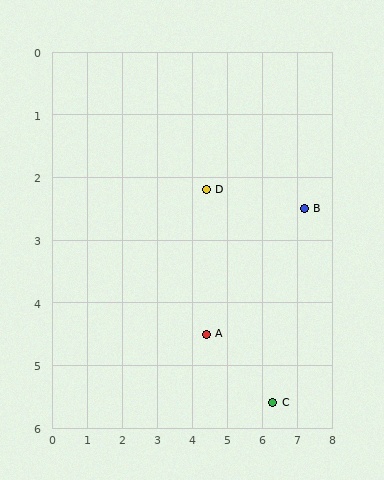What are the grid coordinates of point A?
Point A is at approximately (4.4, 4.5).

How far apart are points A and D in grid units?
Points A and D are about 2.3 grid units apart.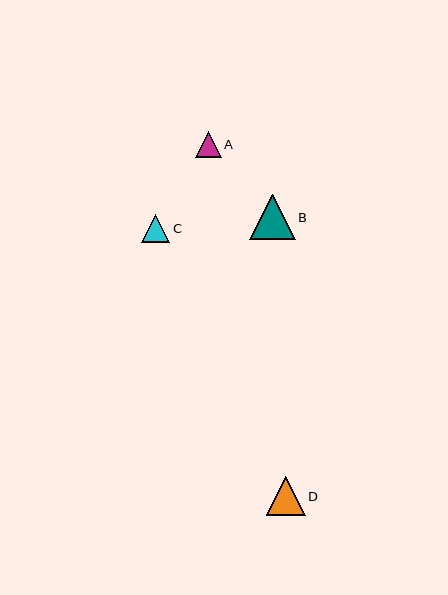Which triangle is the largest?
Triangle B is the largest with a size of approximately 46 pixels.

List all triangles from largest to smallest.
From largest to smallest: B, D, C, A.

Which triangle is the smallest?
Triangle A is the smallest with a size of approximately 26 pixels.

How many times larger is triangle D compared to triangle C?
Triangle D is approximately 1.4 times the size of triangle C.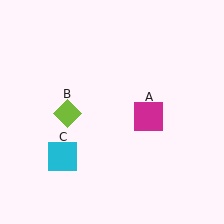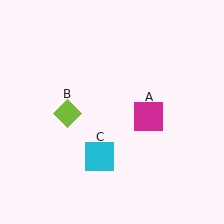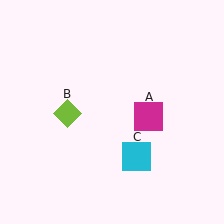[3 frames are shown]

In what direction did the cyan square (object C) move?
The cyan square (object C) moved right.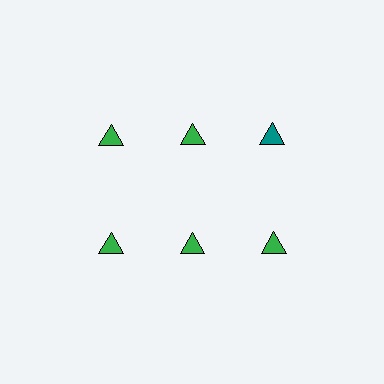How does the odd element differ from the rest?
It has a different color: teal instead of green.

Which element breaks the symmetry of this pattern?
The teal triangle in the top row, center column breaks the symmetry. All other shapes are green triangles.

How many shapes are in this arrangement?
There are 6 shapes arranged in a grid pattern.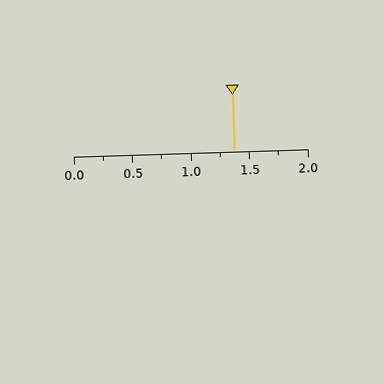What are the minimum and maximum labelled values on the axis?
The axis runs from 0.0 to 2.0.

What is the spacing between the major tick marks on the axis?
The major ticks are spaced 0.5 apart.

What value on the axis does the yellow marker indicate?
The marker indicates approximately 1.38.